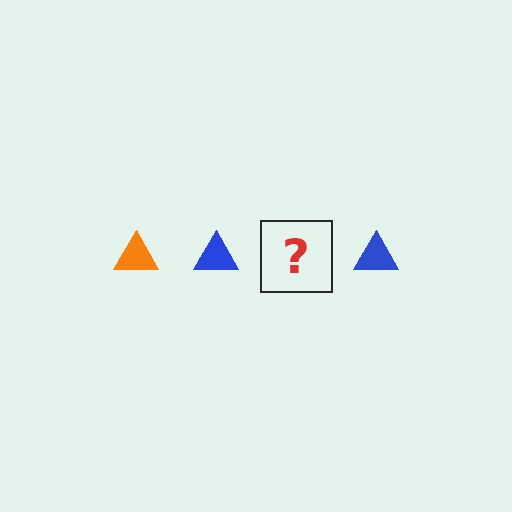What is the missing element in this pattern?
The missing element is an orange triangle.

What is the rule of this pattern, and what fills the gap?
The rule is that the pattern cycles through orange, blue triangles. The gap should be filled with an orange triangle.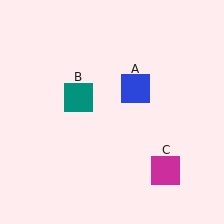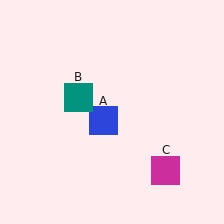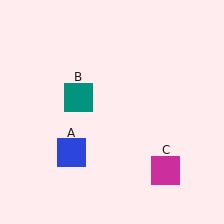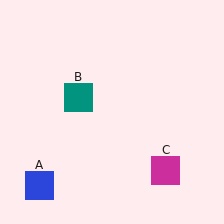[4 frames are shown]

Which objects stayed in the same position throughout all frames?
Teal square (object B) and magenta square (object C) remained stationary.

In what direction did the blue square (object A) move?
The blue square (object A) moved down and to the left.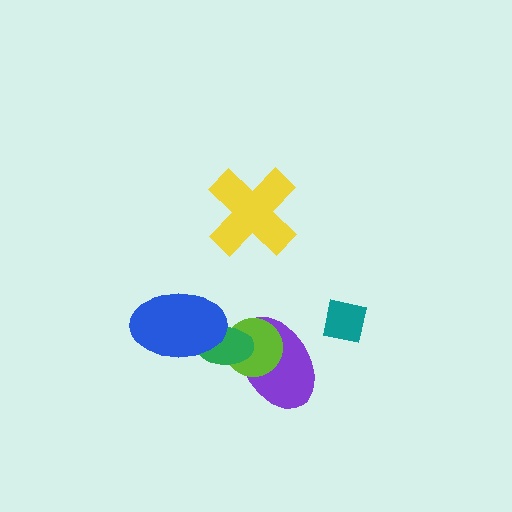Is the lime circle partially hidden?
Yes, it is partially covered by another shape.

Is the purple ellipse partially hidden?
Yes, it is partially covered by another shape.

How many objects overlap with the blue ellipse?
1 object overlaps with the blue ellipse.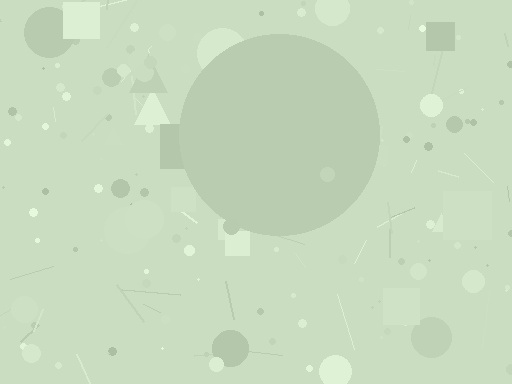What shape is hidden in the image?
A circle is hidden in the image.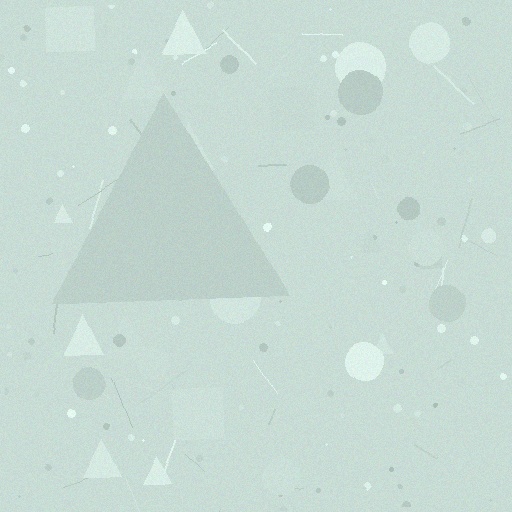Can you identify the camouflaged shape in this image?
The camouflaged shape is a triangle.